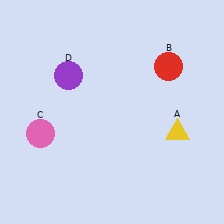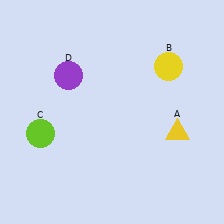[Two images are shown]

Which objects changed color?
B changed from red to yellow. C changed from pink to lime.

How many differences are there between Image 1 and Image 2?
There are 2 differences between the two images.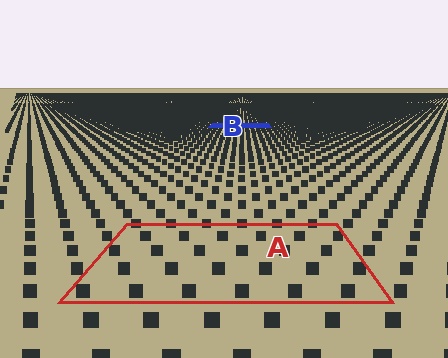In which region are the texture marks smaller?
The texture marks are smaller in region B, because it is farther away.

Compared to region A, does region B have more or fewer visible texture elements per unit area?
Region B has more texture elements per unit area — they are packed more densely because it is farther away.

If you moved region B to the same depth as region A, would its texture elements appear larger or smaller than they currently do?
They would appear larger. At a closer depth, the same texture elements are projected at a bigger on-screen size.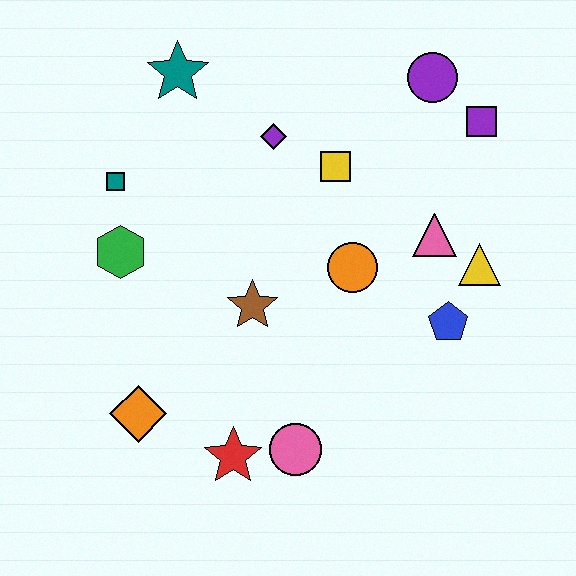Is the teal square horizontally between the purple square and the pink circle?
No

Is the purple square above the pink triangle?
Yes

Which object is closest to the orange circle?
The pink triangle is closest to the orange circle.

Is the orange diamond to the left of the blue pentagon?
Yes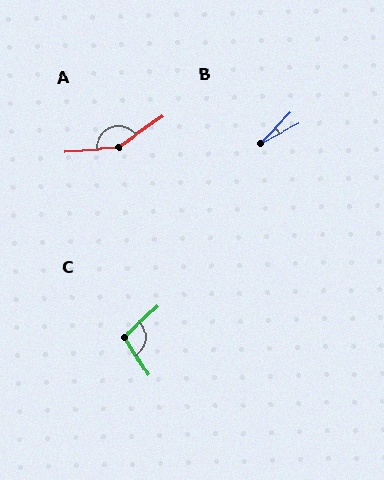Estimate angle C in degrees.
Approximately 100 degrees.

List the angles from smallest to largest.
B (19°), C (100°), A (150°).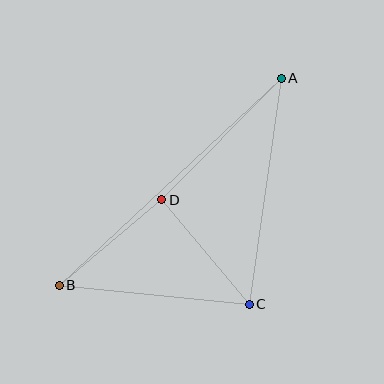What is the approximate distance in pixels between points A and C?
The distance between A and C is approximately 228 pixels.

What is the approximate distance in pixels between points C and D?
The distance between C and D is approximately 137 pixels.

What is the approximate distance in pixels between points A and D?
The distance between A and D is approximately 170 pixels.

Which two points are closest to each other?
Points B and D are closest to each other.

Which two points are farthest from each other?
Points A and B are farthest from each other.